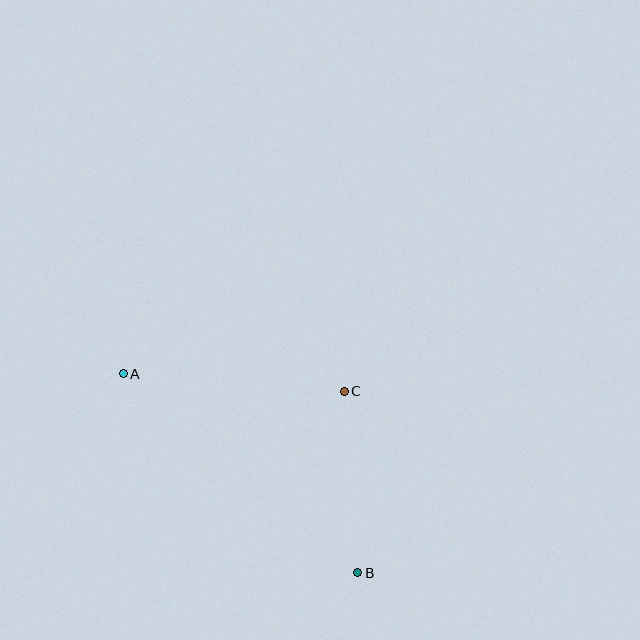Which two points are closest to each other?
Points B and C are closest to each other.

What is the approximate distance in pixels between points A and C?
The distance between A and C is approximately 222 pixels.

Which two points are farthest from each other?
Points A and B are farthest from each other.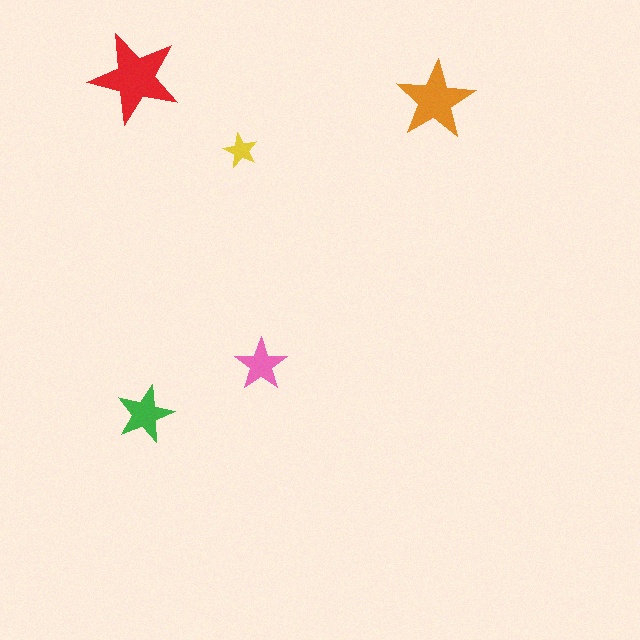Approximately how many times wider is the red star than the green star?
About 1.5 times wider.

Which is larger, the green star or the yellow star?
The green one.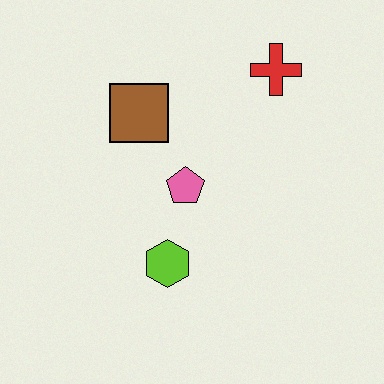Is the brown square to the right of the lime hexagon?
No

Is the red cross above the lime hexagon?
Yes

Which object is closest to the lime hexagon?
The pink pentagon is closest to the lime hexagon.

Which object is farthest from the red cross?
The lime hexagon is farthest from the red cross.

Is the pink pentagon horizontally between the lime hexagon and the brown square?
No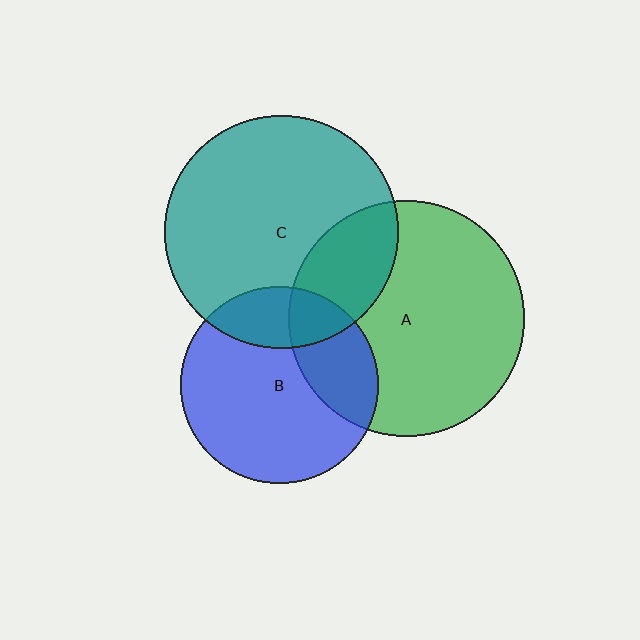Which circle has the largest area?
Circle A (green).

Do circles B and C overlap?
Yes.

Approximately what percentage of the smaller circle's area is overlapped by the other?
Approximately 20%.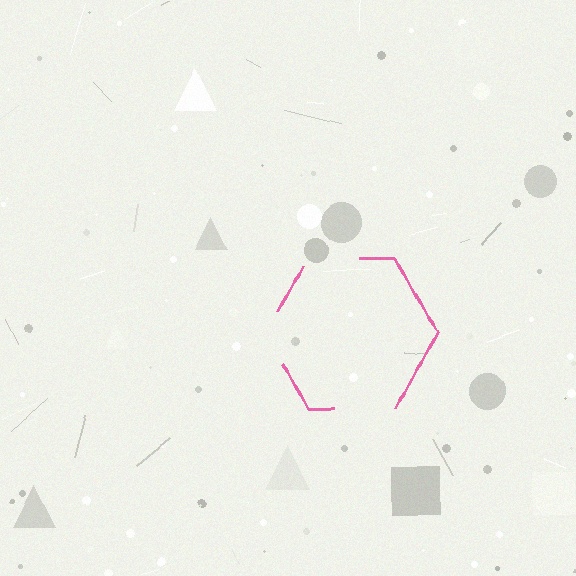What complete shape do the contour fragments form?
The contour fragments form a hexagon.